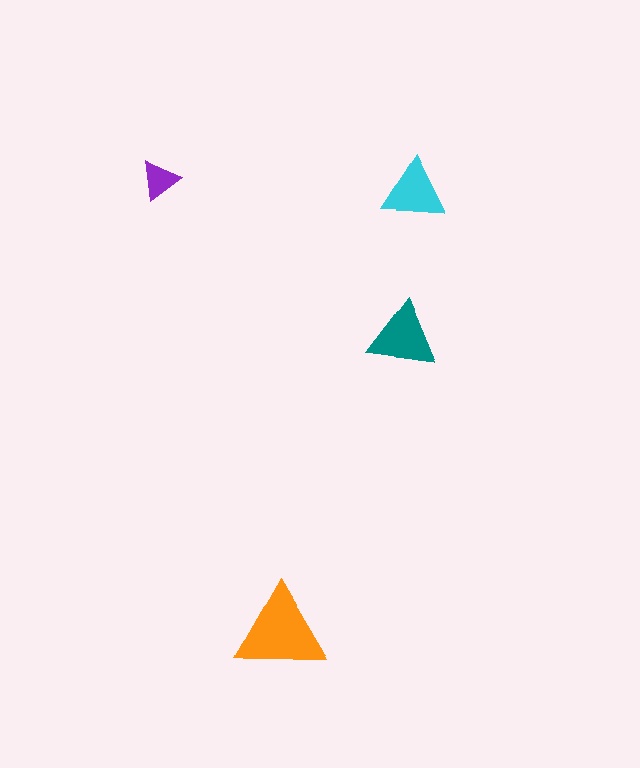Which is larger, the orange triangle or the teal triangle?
The orange one.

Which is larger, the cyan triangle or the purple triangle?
The cyan one.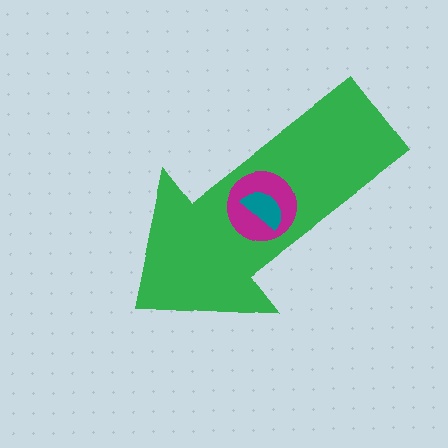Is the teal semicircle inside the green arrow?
Yes.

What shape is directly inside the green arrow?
The magenta circle.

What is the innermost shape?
The teal semicircle.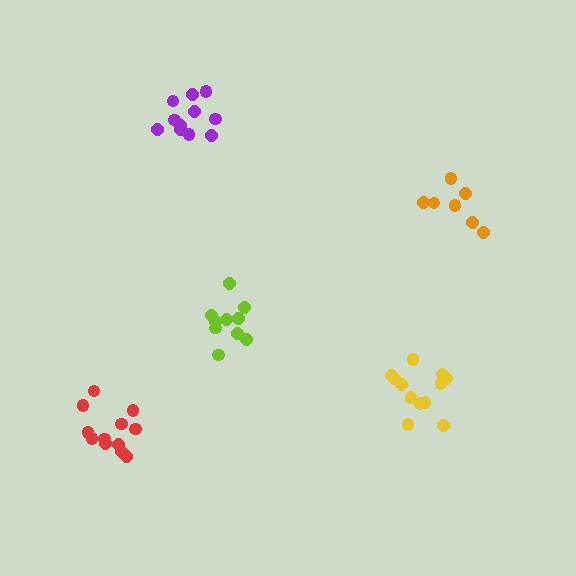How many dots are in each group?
Group 1: 12 dots, Group 2: 10 dots, Group 3: 12 dots, Group 4: 7 dots, Group 5: 11 dots (52 total).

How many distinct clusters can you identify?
There are 5 distinct clusters.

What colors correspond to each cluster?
The clusters are colored: yellow, lime, red, orange, purple.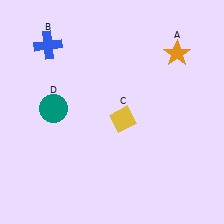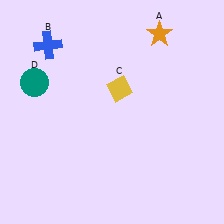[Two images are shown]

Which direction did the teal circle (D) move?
The teal circle (D) moved up.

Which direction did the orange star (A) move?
The orange star (A) moved up.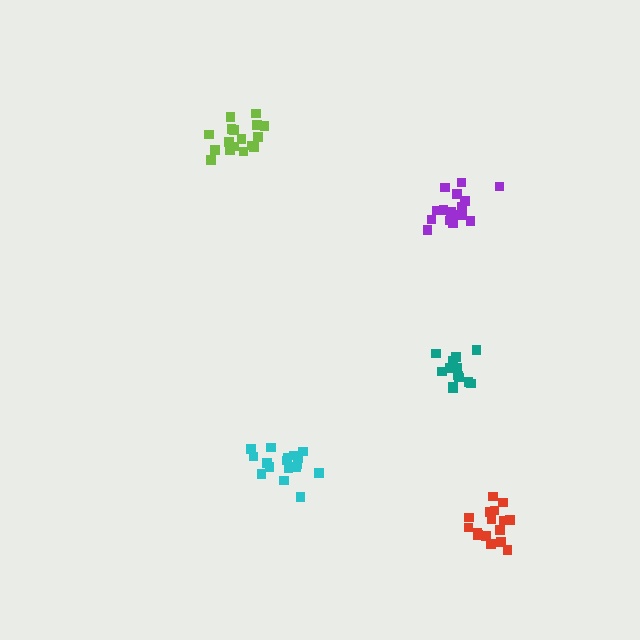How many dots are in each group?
Group 1: 17 dots, Group 2: 17 dots, Group 3: 17 dots, Group 4: 13 dots, Group 5: 16 dots (80 total).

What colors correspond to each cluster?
The clusters are colored: purple, cyan, lime, teal, red.